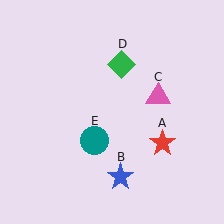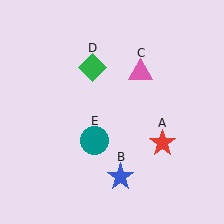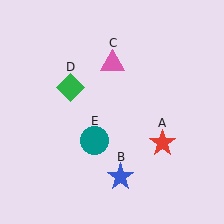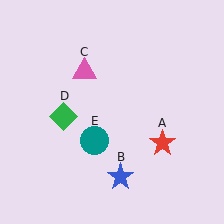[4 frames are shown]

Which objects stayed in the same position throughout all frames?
Red star (object A) and blue star (object B) and teal circle (object E) remained stationary.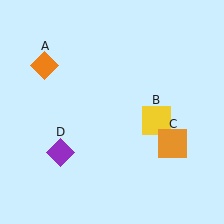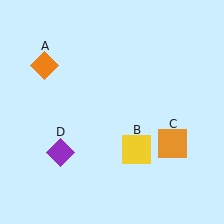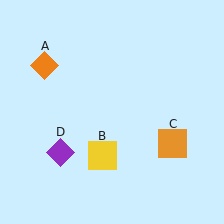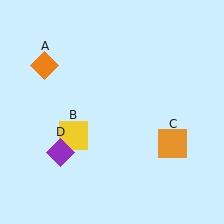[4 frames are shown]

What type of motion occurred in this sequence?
The yellow square (object B) rotated clockwise around the center of the scene.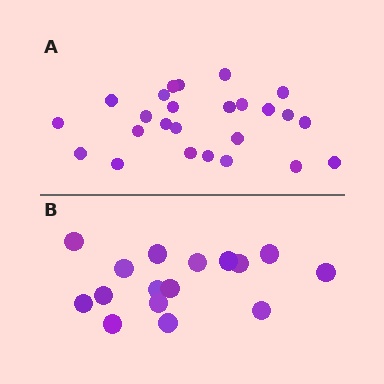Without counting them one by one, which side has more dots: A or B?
Region A (the top region) has more dots.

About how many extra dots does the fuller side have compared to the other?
Region A has roughly 8 or so more dots than region B.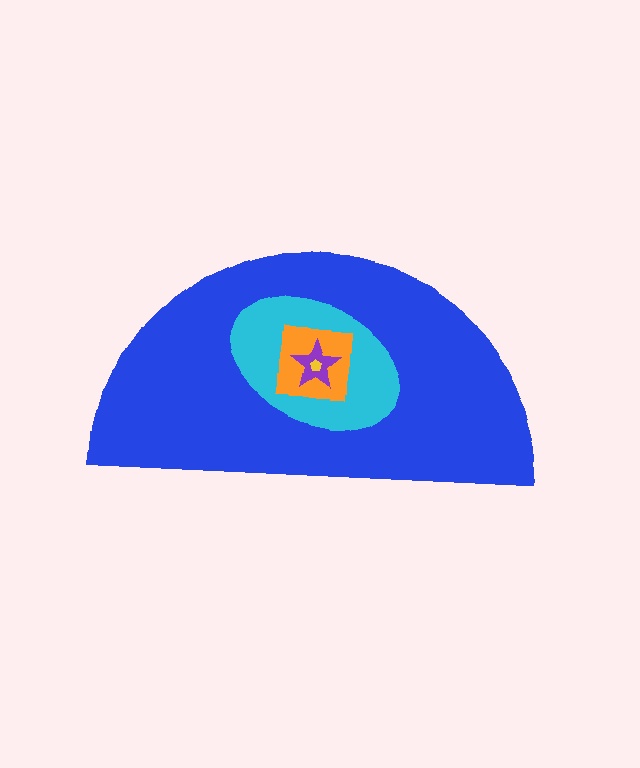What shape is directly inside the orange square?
The purple star.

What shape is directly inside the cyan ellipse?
The orange square.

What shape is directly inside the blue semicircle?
The cyan ellipse.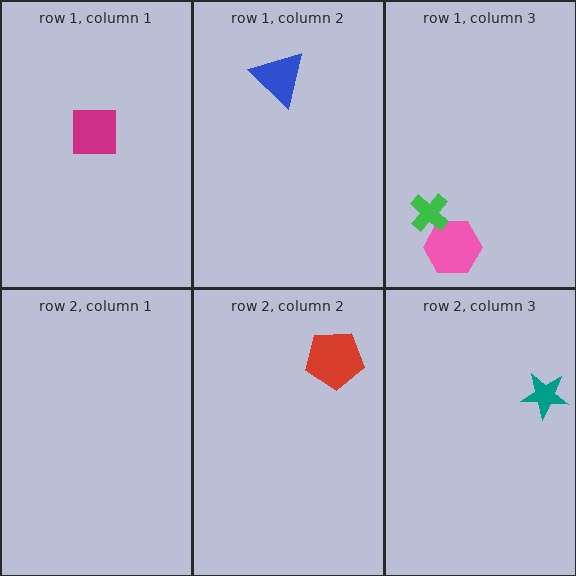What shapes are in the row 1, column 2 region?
The blue triangle.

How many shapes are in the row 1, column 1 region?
1.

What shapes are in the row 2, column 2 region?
The red pentagon.